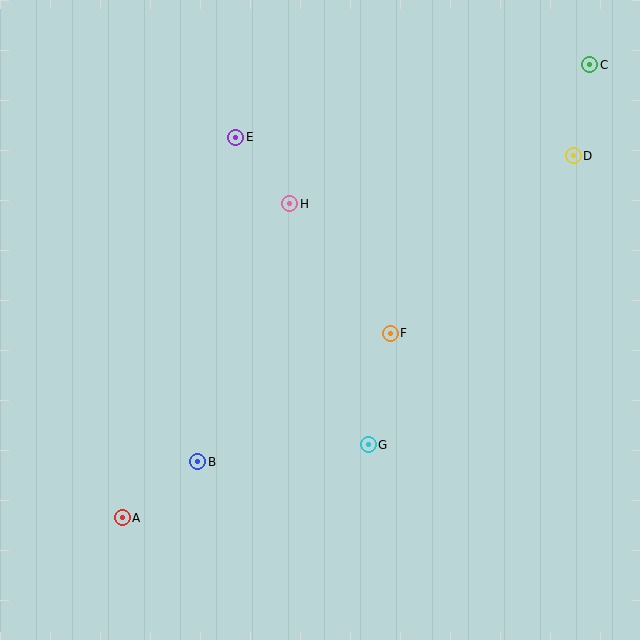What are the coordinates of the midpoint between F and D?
The midpoint between F and D is at (482, 245).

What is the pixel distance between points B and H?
The distance between B and H is 274 pixels.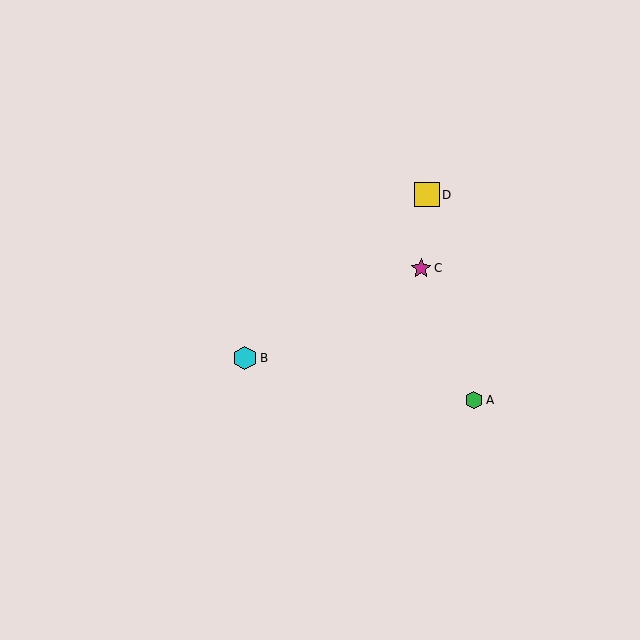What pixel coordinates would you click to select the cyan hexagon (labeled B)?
Click at (245, 358) to select the cyan hexagon B.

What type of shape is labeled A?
Shape A is a green hexagon.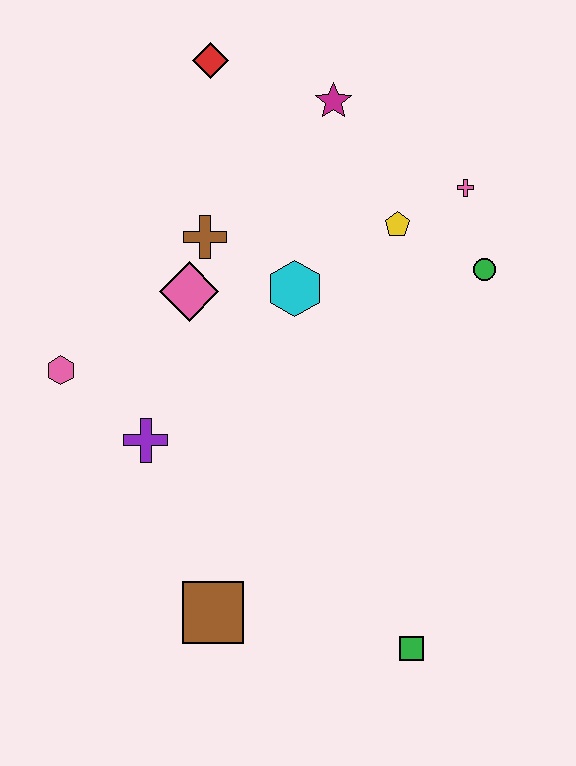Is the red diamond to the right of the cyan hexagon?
No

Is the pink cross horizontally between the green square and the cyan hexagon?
No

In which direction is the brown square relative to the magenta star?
The brown square is below the magenta star.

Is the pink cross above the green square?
Yes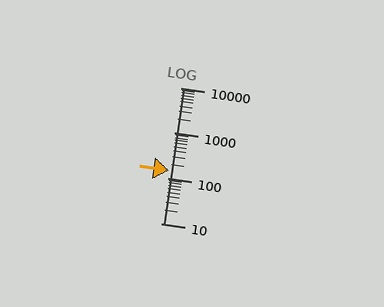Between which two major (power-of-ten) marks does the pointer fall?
The pointer is between 100 and 1000.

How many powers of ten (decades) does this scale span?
The scale spans 3 decades, from 10 to 10000.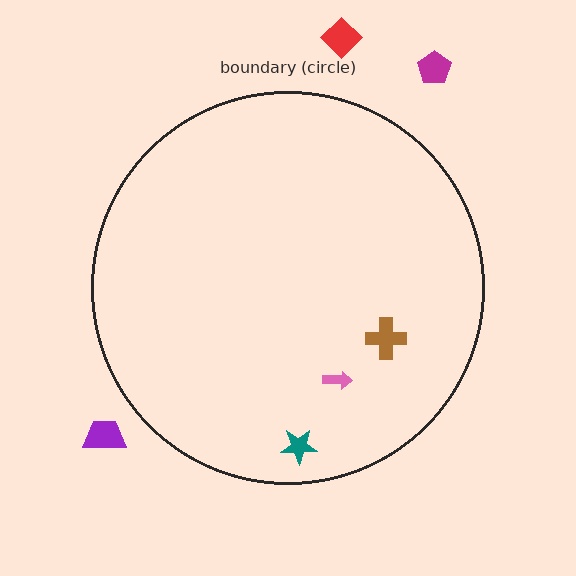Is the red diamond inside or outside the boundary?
Outside.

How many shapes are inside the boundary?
3 inside, 3 outside.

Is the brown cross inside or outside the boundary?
Inside.